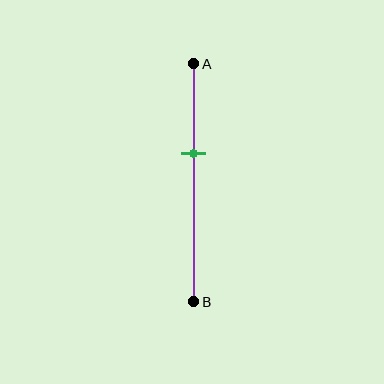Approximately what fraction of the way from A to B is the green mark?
The green mark is approximately 40% of the way from A to B.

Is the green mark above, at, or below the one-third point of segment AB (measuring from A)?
The green mark is below the one-third point of segment AB.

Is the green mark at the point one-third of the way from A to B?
No, the mark is at about 40% from A, not at the 33% one-third point.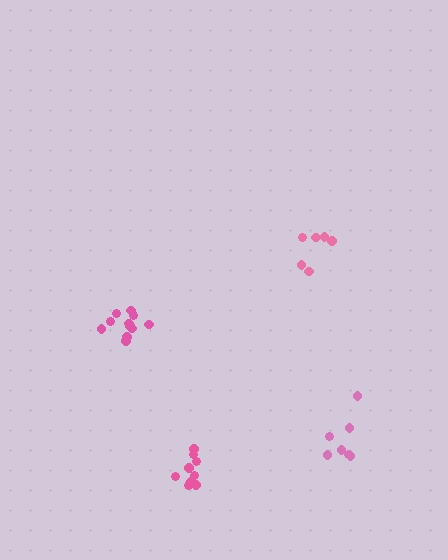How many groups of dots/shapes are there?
There are 4 groups.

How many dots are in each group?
Group 1: 7 dots, Group 2: 9 dots, Group 3: 6 dots, Group 4: 12 dots (34 total).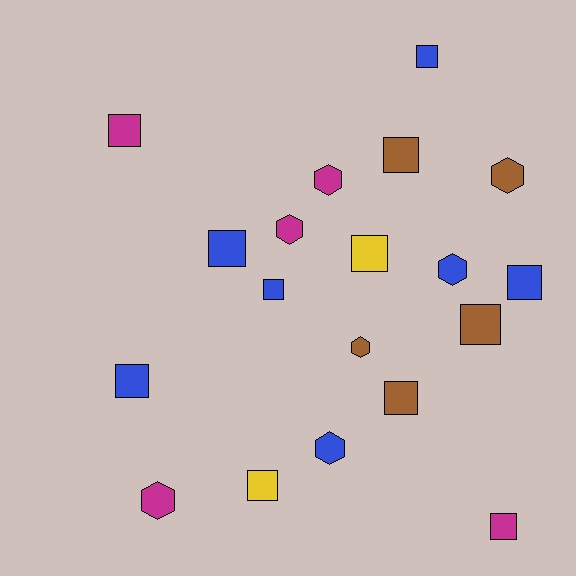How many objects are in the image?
There are 19 objects.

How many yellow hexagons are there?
There are no yellow hexagons.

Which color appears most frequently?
Blue, with 7 objects.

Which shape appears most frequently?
Square, with 12 objects.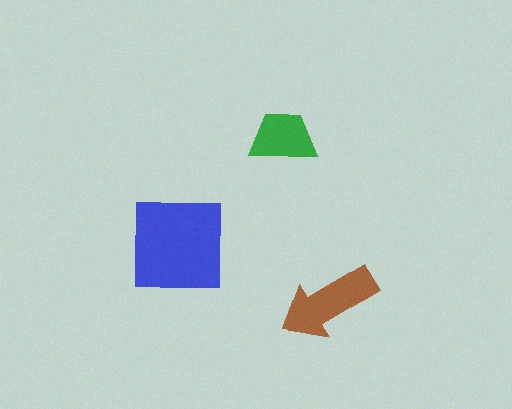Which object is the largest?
The blue square.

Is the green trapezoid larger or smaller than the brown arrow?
Smaller.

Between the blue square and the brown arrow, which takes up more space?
The blue square.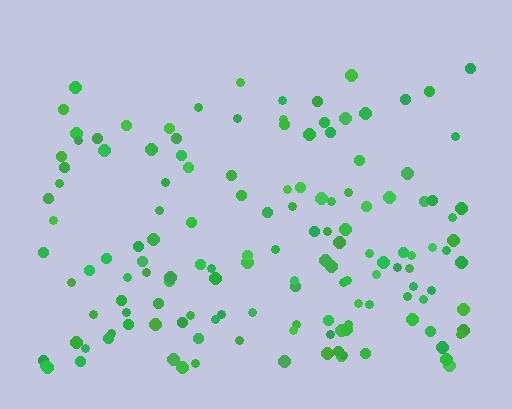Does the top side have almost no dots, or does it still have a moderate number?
Still a moderate number, just noticeably fewer than the bottom.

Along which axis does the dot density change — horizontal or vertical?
Vertical.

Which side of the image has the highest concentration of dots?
The bottom.